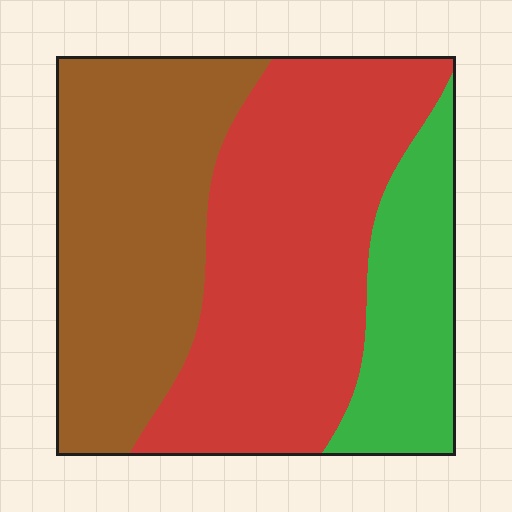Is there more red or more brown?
Red.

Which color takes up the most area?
Red, at roughly 45%.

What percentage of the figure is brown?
Brown covers around 35% of the figure.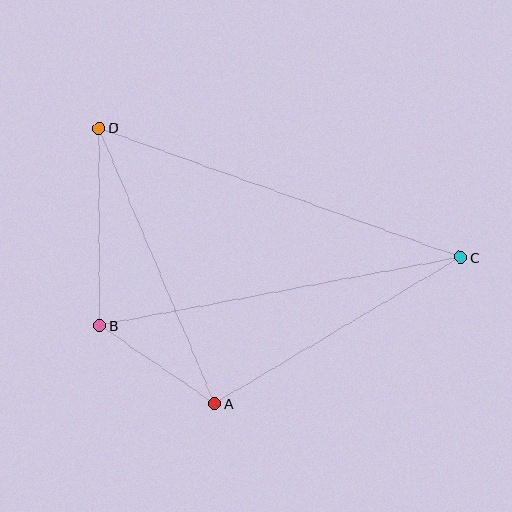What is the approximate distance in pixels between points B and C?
The distance between B and C is approximately 368 pixels.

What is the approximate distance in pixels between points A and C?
The distance between A and C is approximately 286 pixels.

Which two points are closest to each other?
Points A and B are closest to each other.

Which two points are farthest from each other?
Points C and D are farthest from each other.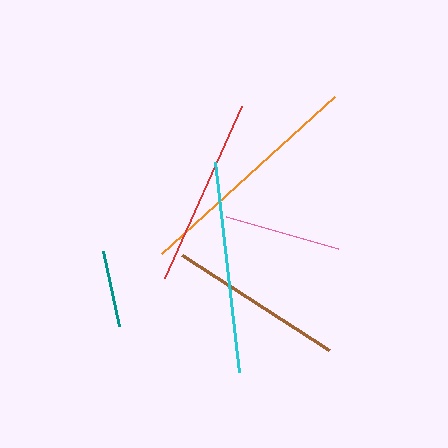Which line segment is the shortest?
The teal line is the shortest at approximately 76 pixels.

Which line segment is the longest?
The orange line is the longest at approximately 234 pixels.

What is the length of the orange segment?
The orange segment is approximately 234 pixels long.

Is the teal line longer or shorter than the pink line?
The pink line is longer than the teal line.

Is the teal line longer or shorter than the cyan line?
The cyan line is longer than the teal line.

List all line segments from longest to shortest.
From longest to shortest: orange, cyan, red, brown, pink, teal.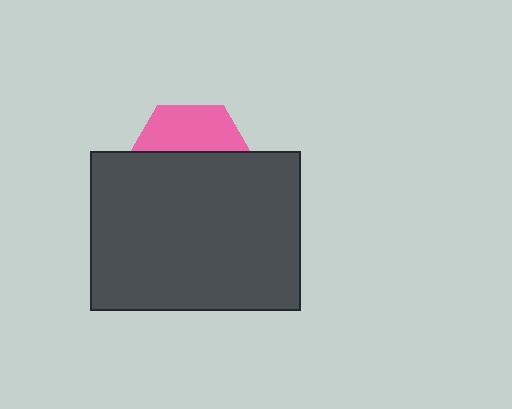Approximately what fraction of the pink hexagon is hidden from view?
Roughly 63% of the pink hexagon is hidden behind the dark gray rectangle.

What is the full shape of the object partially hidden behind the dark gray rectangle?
The partially hidden object is a pink hexagon.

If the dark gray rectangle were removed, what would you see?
You would see the complete pink hexagon.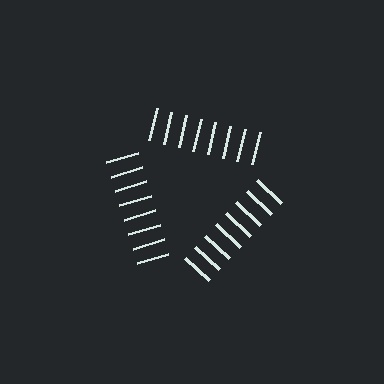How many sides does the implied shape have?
3 sides — the line-ends trace a triangle.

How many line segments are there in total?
24 — 8 along each of the 3 edges.